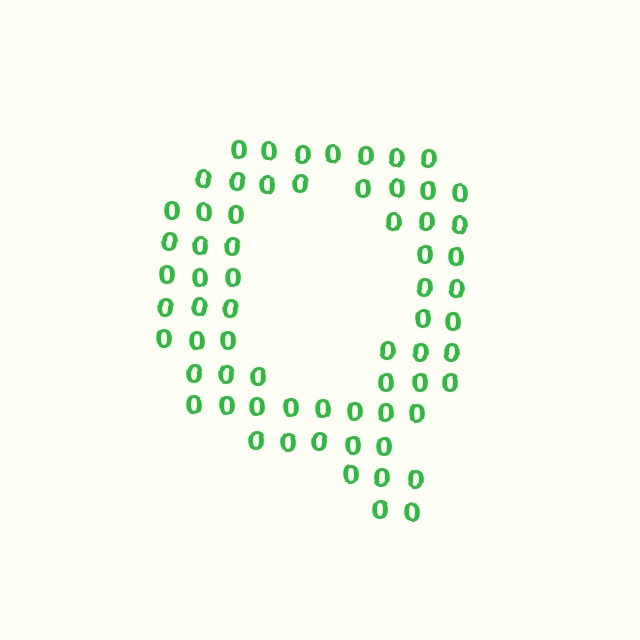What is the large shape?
The large shape is the letter Q.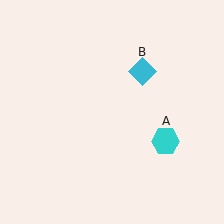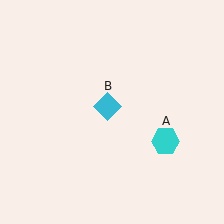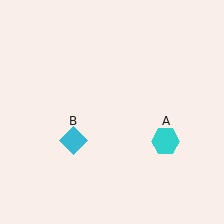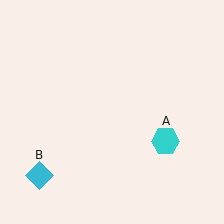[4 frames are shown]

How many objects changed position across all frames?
1 object changed position: cyan diamond (object B).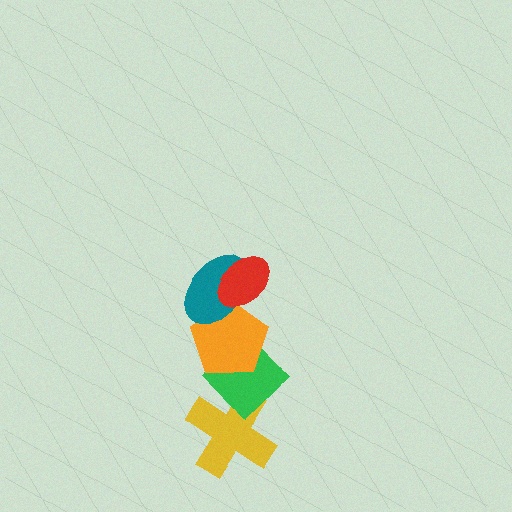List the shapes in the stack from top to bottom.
From top to bottom: the red ellipse, the teal ellipse, the orange pentagon, the green diamond, the yellow cross.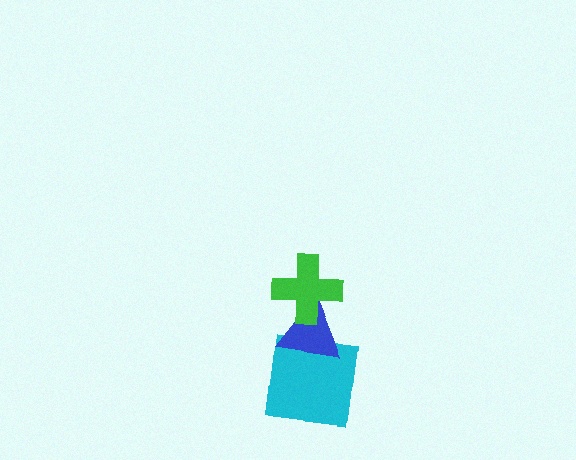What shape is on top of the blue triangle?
The green cross is on top of the blue triangle.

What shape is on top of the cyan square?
The blue triangle is on top of the cyan square.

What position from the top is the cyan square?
The cyan square is 3rd from the top.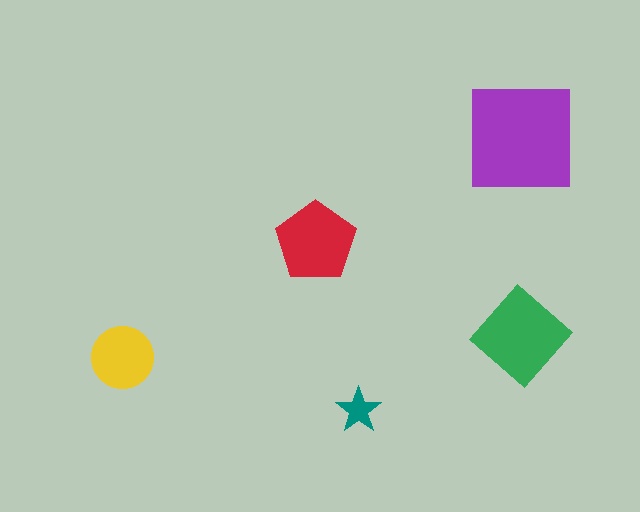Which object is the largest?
The purple square.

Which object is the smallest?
The teal star.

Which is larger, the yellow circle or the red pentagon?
The red pentagon.